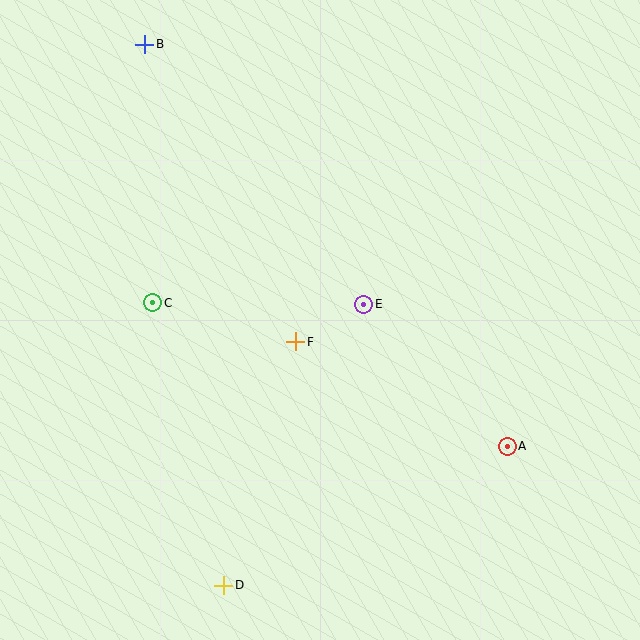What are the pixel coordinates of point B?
Point B is at (145, 44).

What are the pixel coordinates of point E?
Point E is at (364, 304).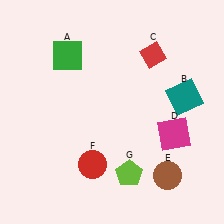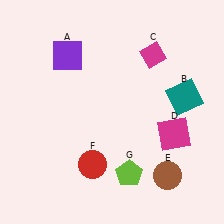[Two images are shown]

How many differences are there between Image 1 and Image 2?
There are 2 differences between the two images.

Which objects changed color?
A changed from green to purple. C changed from red to magenta.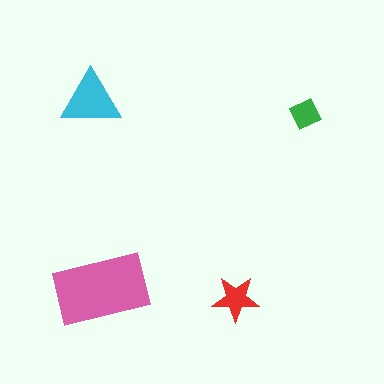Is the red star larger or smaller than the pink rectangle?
Smaller.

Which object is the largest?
The pink rectangle.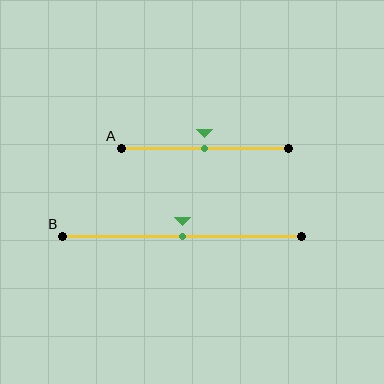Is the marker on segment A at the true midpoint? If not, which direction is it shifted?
Yes, the marker on segment A is at the true midpoint.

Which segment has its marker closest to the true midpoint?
Segment A has its marker closest to the true midpoint.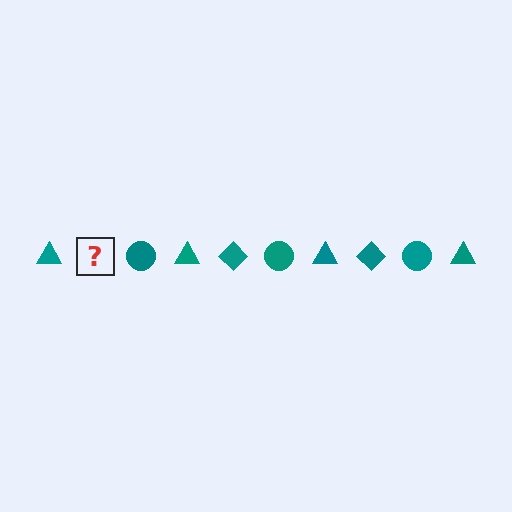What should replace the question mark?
The question mark should be replaced with a teal diamond.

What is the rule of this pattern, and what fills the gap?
The rule is that the pattern cycles through triangle, diamond, circle shapes in teal. The gap should be filled with a teal diamond.